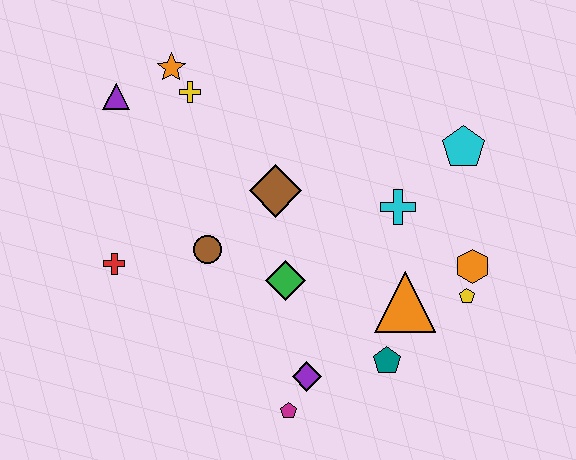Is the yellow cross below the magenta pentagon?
No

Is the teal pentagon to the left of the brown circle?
No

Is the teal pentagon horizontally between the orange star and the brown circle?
No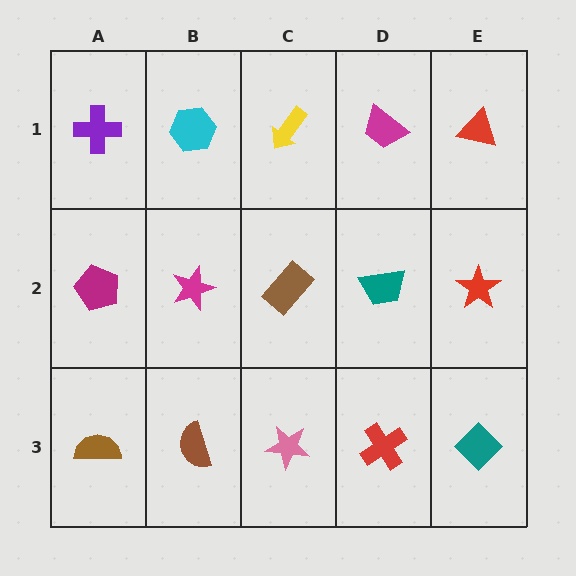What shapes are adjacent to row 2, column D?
A magenta trapezoid (row 1, column D), a red cross (row 3, column D), a brown rectangle (row 2, column C), a red star (row 2, column E).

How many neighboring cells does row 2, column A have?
3.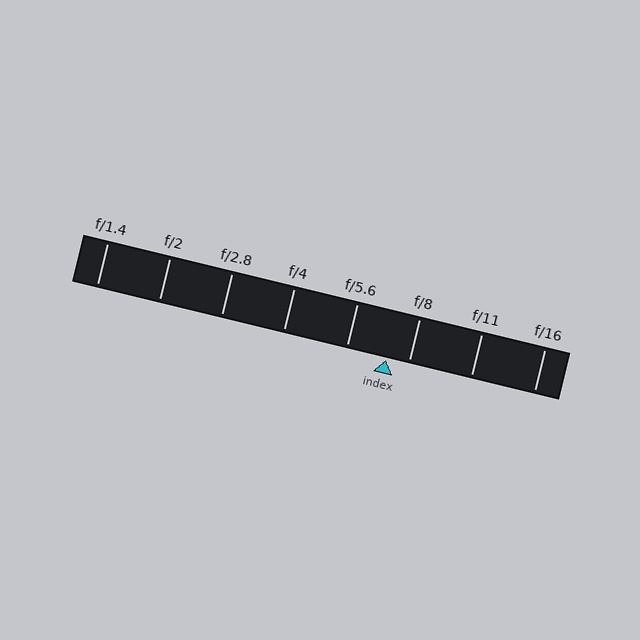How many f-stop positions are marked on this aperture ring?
There are 8 f-stop positions marked.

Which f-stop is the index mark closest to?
The index mark is closest to f/8.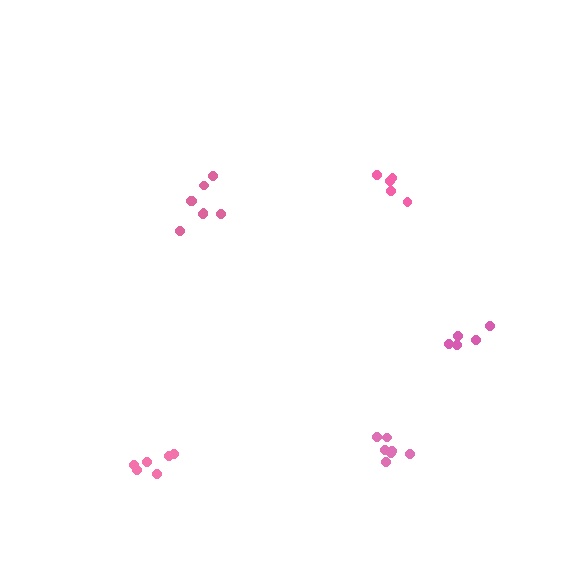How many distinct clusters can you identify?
There are 5 distinct clusters.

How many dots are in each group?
Group 1: 5 dots, Group 2: 8 dots, Group 3: 7 dots, Group 4: 5 dots, Group 5: 6 dots (31 total).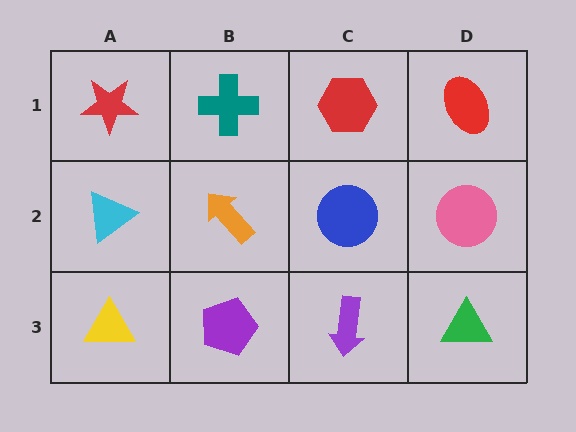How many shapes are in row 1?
4 shapes.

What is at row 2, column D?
A pink circle.